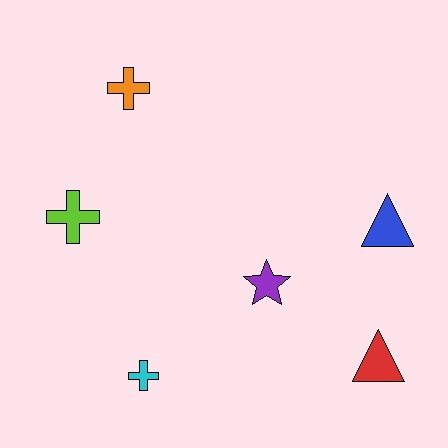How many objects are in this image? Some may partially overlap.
There are 6 objects.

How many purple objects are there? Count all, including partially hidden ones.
There is 1 purple object.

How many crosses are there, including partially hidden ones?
There are 3 crosses.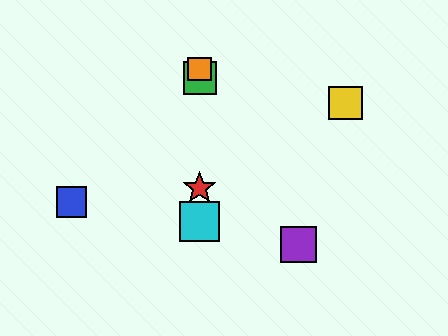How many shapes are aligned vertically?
4 shapes (the red star, the green square, the orange square, the cyan square) are aligned vertically.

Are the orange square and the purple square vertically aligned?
No, the orange square is at x≈200 and the purple square is at x≈298.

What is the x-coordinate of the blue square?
The blue square is at x≈71.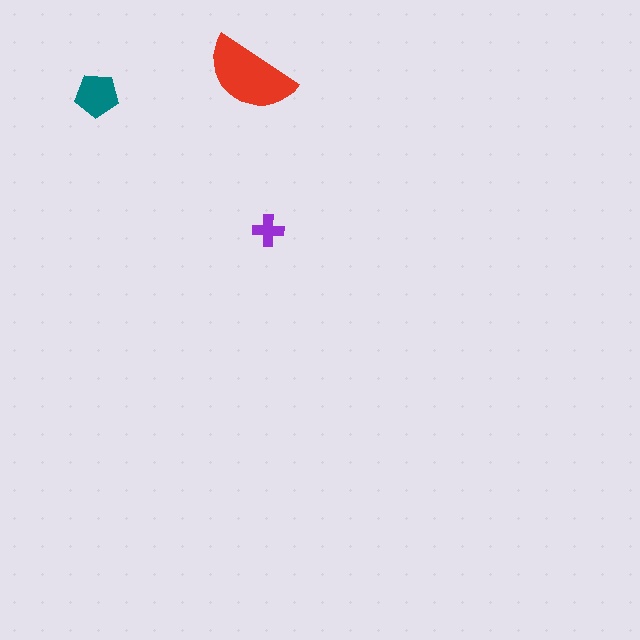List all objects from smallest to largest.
The purple cross, the teal pentagon, the red semicircle.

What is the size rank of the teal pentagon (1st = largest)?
2nd.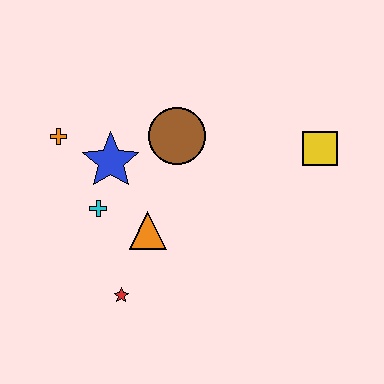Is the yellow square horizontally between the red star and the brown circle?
No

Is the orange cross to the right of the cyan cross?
No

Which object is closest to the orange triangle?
The cyan cross is closest to the orange triangle.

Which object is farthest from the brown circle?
The red star is farthest from the brown circle.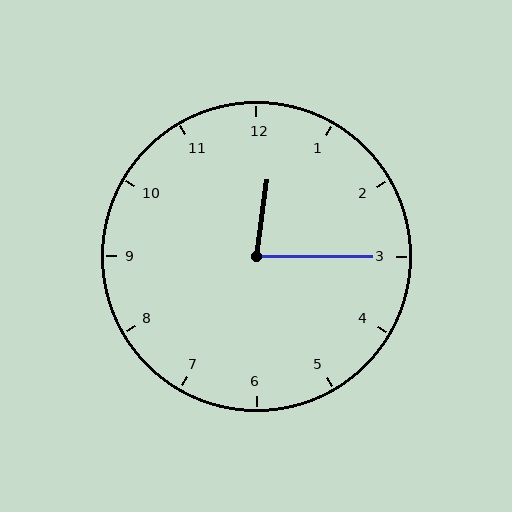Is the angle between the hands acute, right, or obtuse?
It is acute.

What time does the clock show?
12:15.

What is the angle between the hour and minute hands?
Approximately 82 degrees.